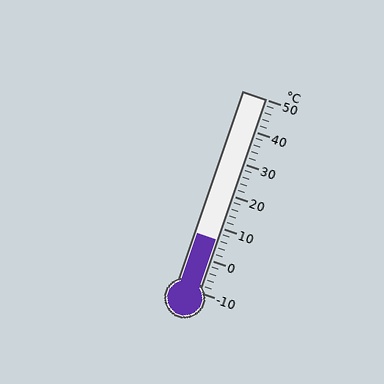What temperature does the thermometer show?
The thermometer shows approximately 6°C.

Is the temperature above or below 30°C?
The temperature is below 30°C.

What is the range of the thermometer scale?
The thermometer scale ranges from -10°C to 50°C.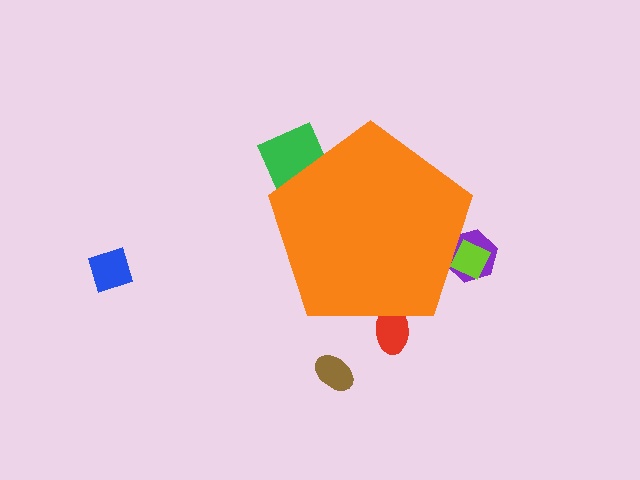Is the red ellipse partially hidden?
Yes, the red ellipse is partially hidden behind the orange pentagon.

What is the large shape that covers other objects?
An orange pentagon.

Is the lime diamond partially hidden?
Yes, the lime diamond is partially hidden behind the orange pentagon.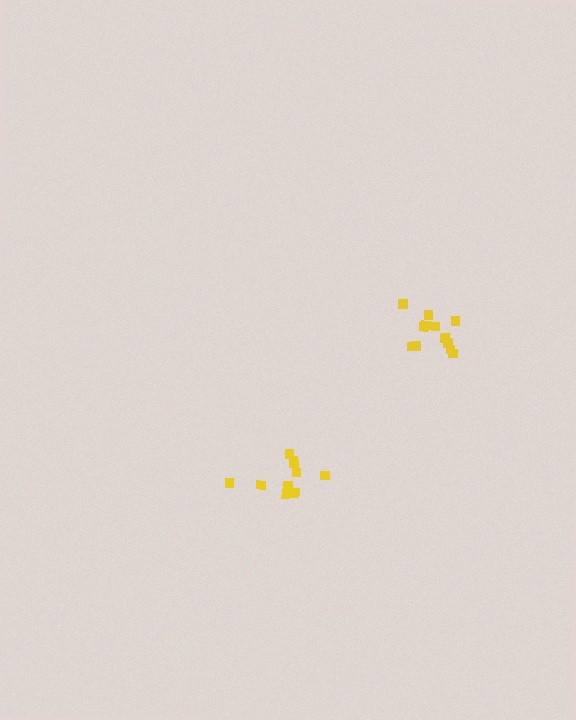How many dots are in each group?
Group 1: 12 dots, Group 2: 10 dots (22 total).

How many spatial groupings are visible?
There are 2 spatial groupings.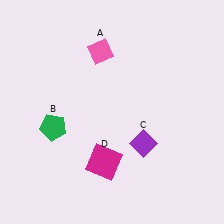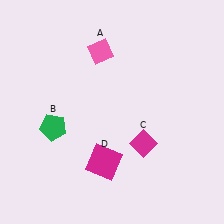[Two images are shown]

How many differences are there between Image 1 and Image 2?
There is 1 difference between the two images.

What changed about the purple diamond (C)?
In Image 1, C is purple. In Image 2, it changed to magenta.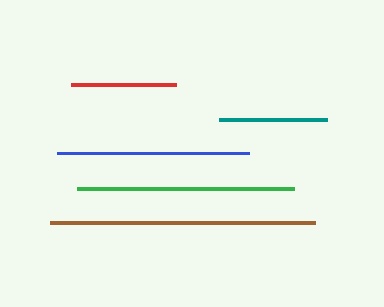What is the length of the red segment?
The red segment is approximately 105 pixels long.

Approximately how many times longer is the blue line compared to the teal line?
The blue line is approximately 1.8 times the length of the teal line.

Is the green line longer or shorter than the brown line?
The brown line is longer than the green line.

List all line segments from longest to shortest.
From longest to shortest: brown, green, blue, teal, red.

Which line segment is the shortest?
The red line is the shortest at approximately 105 pixels.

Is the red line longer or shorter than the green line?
The green line is longer than the red line.